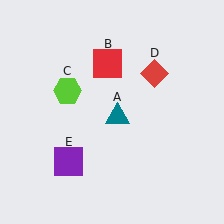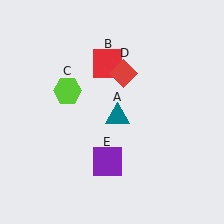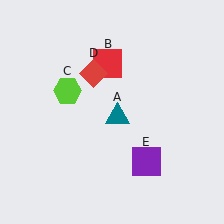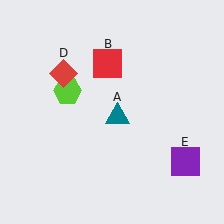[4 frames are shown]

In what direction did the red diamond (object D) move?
The red diamond (object D) moved left.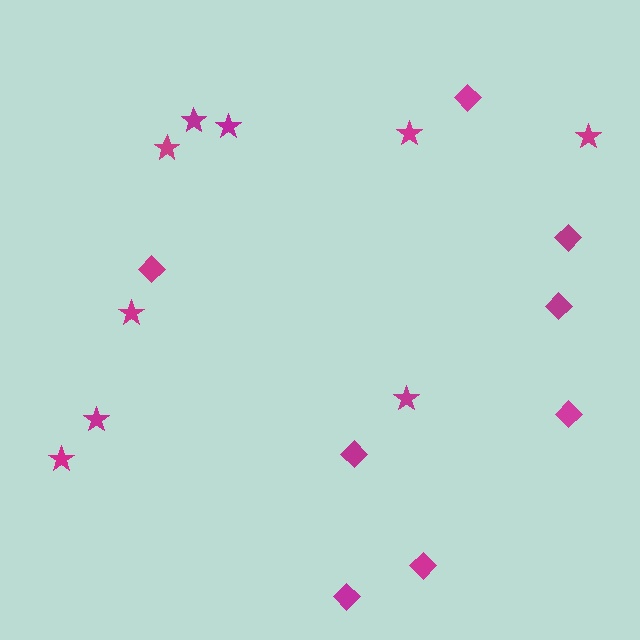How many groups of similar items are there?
There are 2 groups: one group of stars (9) and one group of diamonds (8).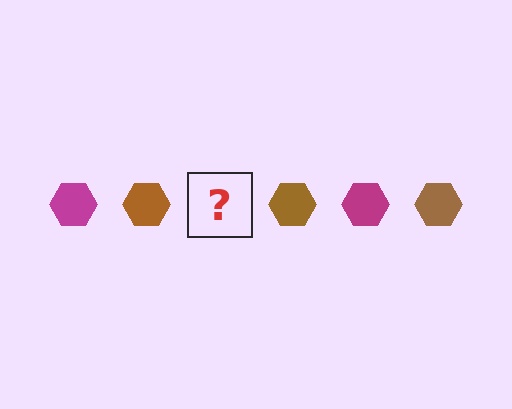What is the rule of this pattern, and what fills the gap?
The rule is that the pattern cycles through magenta, brown hexagons. The gap should be filled with a magenta hexagon.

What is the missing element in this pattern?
The missing element is a magenta hexagon.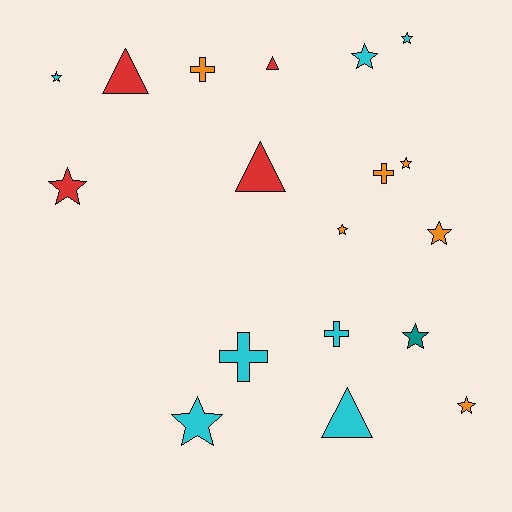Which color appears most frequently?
Cyan, with 7 objects.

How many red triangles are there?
There are 3 red triangles.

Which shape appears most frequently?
Star, with 10 objects.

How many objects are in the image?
There are 18 objects.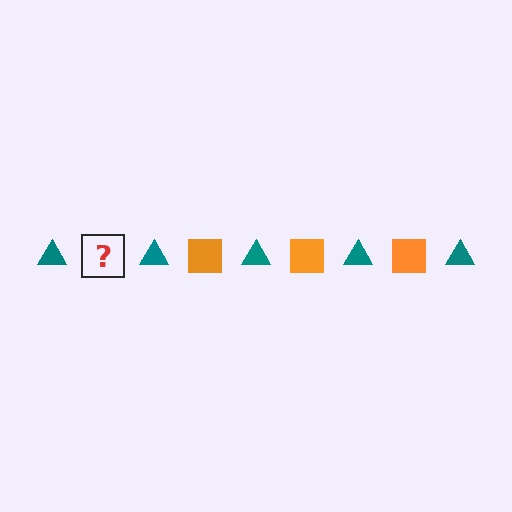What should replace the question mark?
The question mark should be replaced with an orange square.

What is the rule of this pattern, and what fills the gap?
The rule is that the pattern alternates between teal triangle and orange square. The gap should be filled with an orange square.